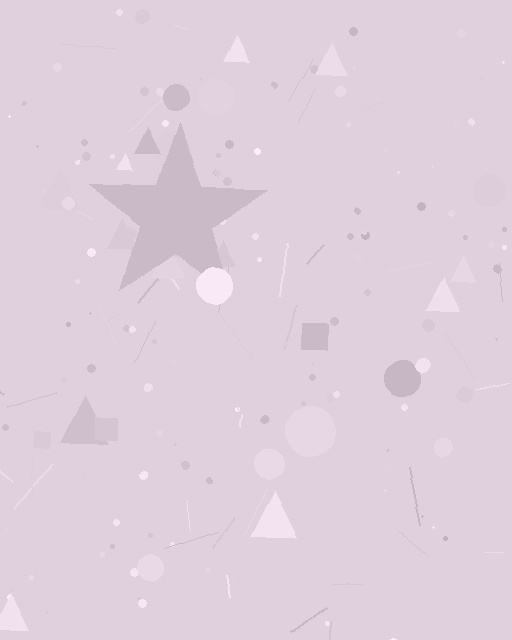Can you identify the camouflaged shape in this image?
The camouflaged shape is a star.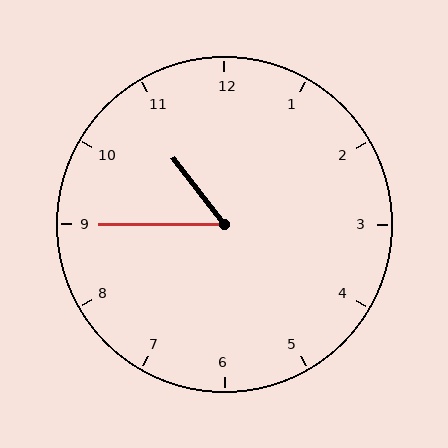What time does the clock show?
10:45.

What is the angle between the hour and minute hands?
Approximately 52 degrees.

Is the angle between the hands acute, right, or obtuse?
It is acute.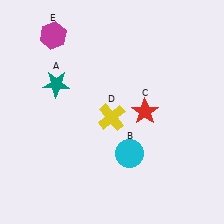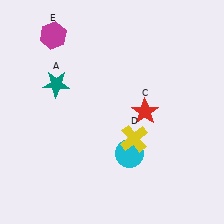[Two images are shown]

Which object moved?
The yellow cross (D) moved right.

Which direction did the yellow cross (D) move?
The yellow cross (D) moved right.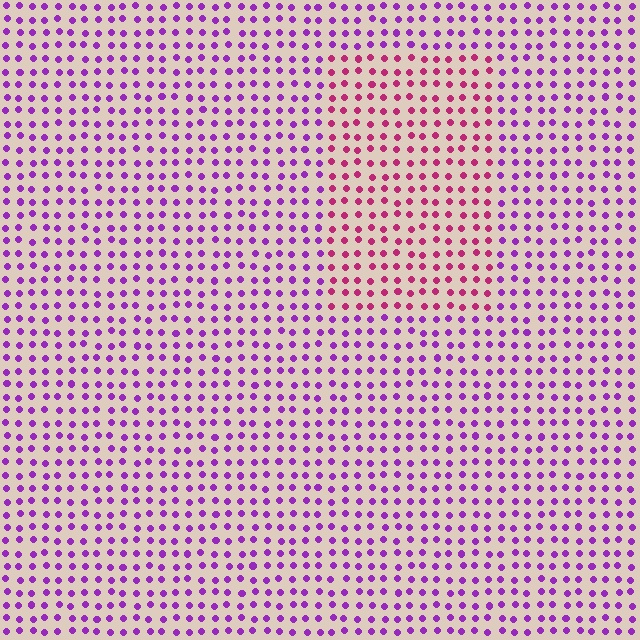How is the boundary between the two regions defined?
The boundary is defined purely by a slight shift in hue (about 44 degrees). Spacing, size, and orientation are identical on both sides.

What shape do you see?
I see a rectangle.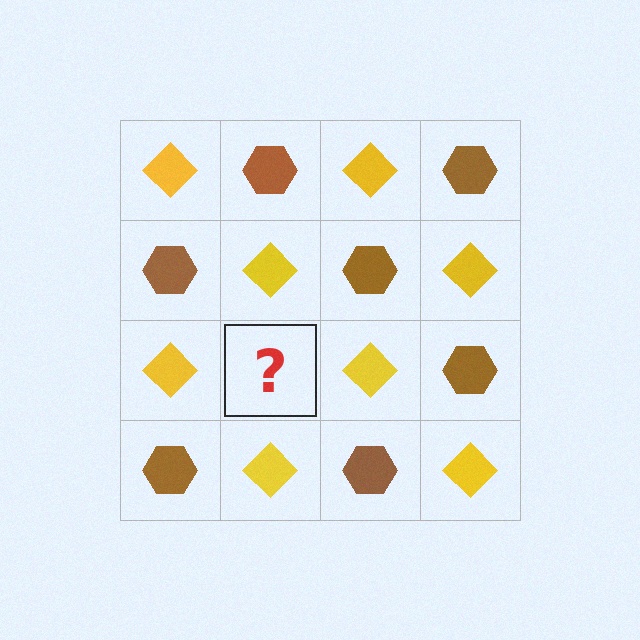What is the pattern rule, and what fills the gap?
The rule is that it alternates yellow diamond and brown hexagon in a checkerboard pattern. The gap should be filled with a brown hexagon.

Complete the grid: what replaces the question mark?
The question mark should be replaced with a brown hexagon.